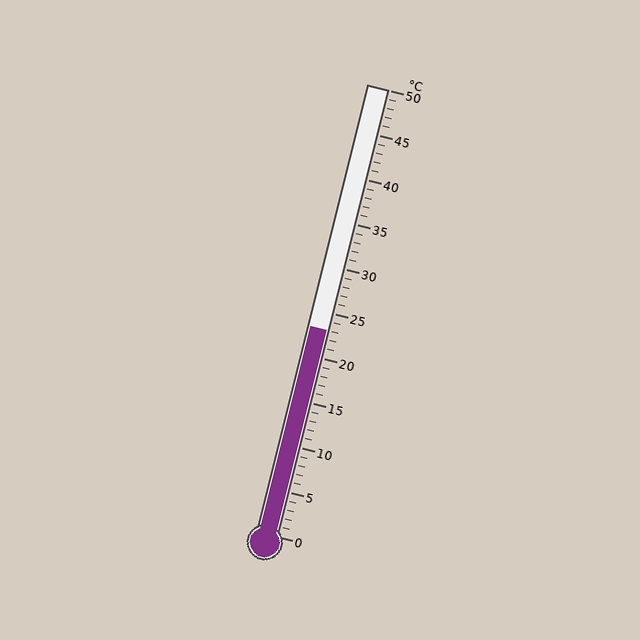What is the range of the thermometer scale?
The thermometer scale ranges from 0°C to 50°C.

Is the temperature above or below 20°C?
The temperature is above 20°C.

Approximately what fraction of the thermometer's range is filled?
The thermometer is filled to approximately 45% of its range.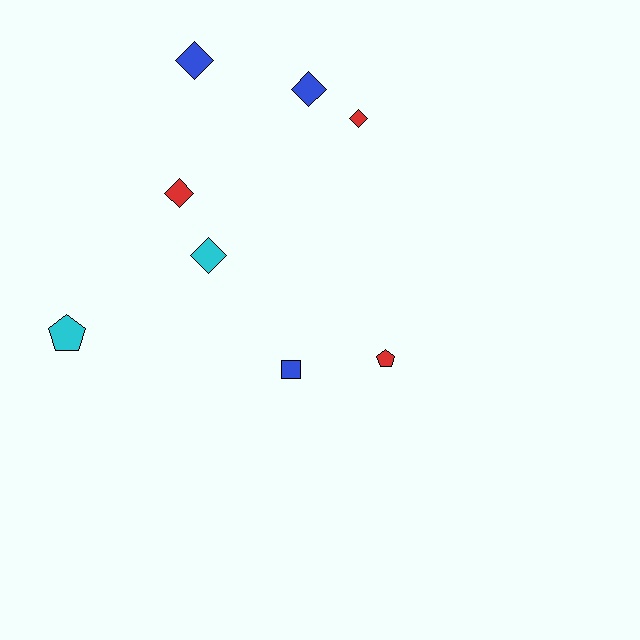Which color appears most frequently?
Blue, with 3 objects.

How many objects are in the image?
There are 8 objects.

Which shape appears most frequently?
Diamond, with 5 objects.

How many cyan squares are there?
There are no cyan squares.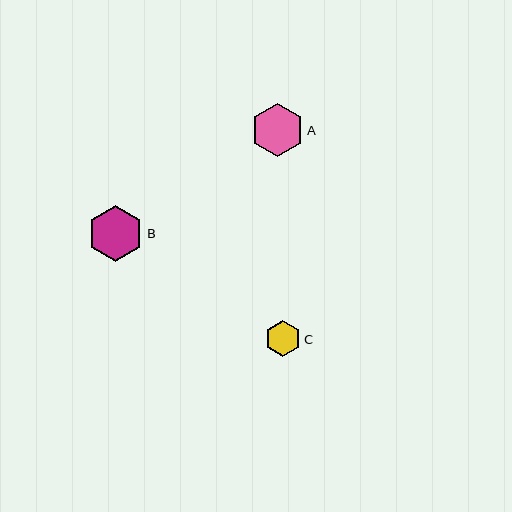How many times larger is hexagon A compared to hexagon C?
Hexagon A is approximately 1.5 times the size of hexagon C.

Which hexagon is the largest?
Hexagon B is the largest with a size of approximately 56 pixels.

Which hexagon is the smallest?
Hexagon C is the smallest with a size of approximately 36 pixels.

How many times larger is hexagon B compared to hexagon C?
Hexagon B is approximately 1.6 times the size of hexagon C.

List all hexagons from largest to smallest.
From largest to smallest: B, A, C.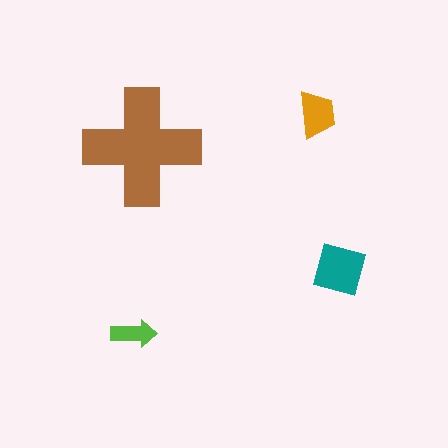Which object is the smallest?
The lime arrow.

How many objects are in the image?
There are 4 objects in the image.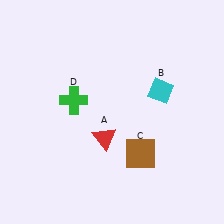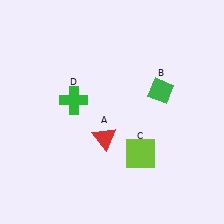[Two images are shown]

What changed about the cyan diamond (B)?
In Image 1, B is cyan. In Image 2, it changed to green.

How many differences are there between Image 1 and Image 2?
There are 2 differences between the two images.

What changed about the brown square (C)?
In Image 1, C is brown. In Image 2, it changed to lime.